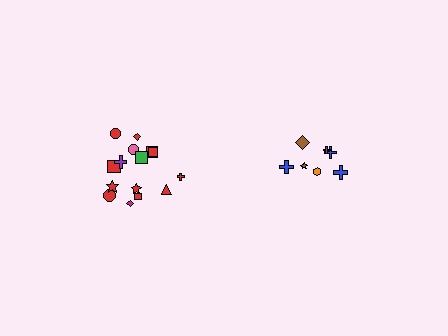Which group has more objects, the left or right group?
The left group.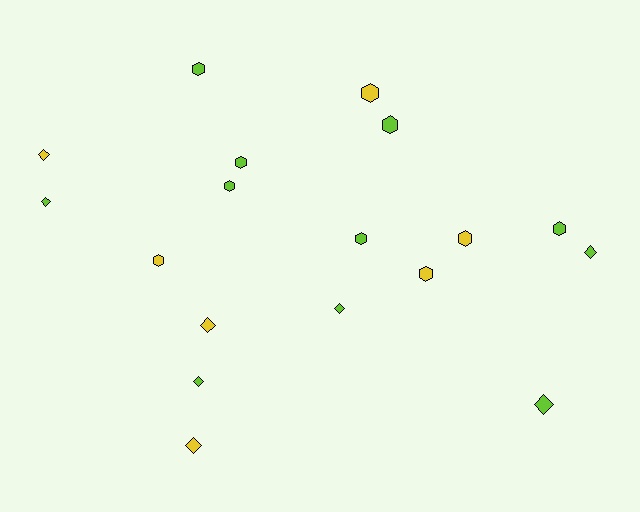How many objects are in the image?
There are 18 objects.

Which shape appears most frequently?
Hexagon, with 10 objects.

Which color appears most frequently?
Lime, with 11 objects.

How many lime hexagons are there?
There are 6 lime hexagons.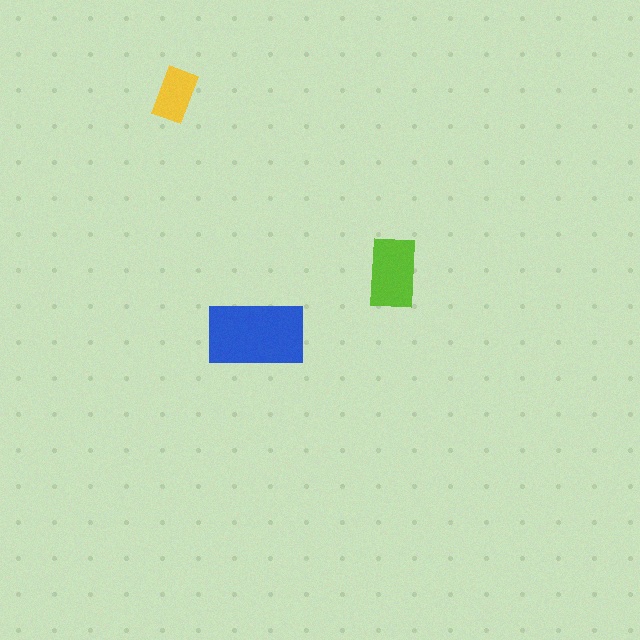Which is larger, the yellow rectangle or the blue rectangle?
The blue one.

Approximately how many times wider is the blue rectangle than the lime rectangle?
About 1.5 times wider.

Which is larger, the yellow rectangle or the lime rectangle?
The lime one.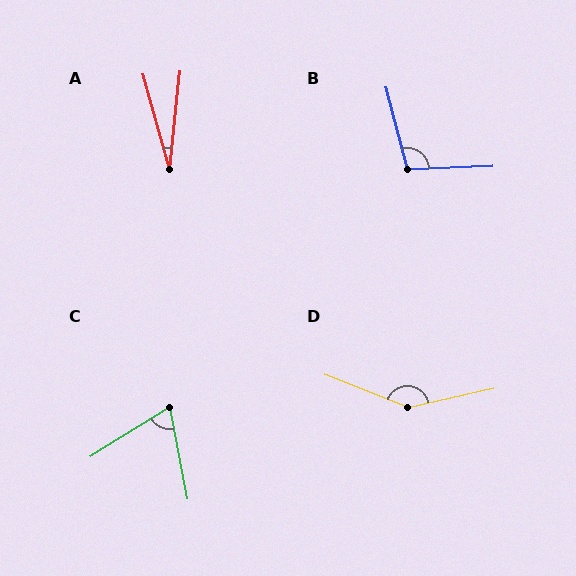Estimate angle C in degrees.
Approximately 69 degrees.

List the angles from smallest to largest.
A (22°), C (69°), B (103°), D (146°).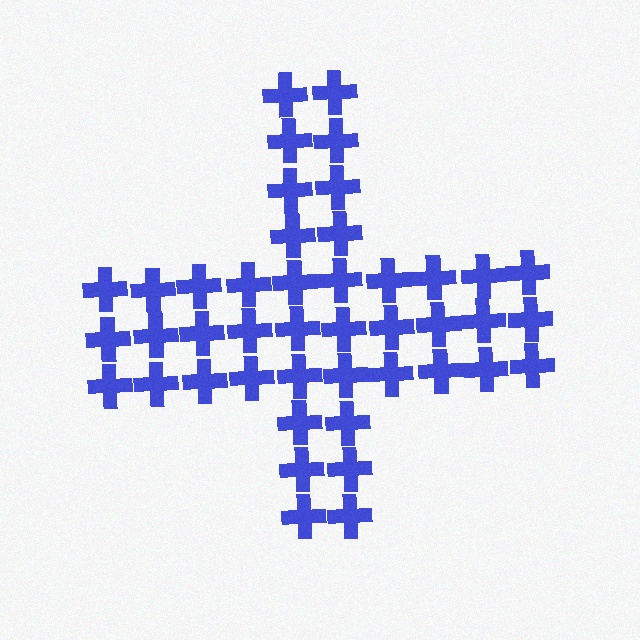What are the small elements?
The small elements are crosses.